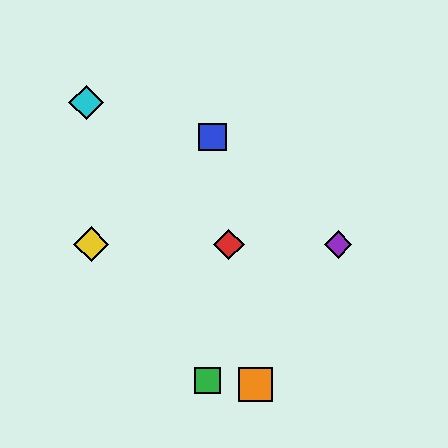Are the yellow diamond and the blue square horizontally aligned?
No, the yellow diamond is at y≈244 and the blue square is at y≈137.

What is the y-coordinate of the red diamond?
The red diamond is at y≈244.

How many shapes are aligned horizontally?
3 shapes (the red diamond, the yellow diamond, the purple diamond) are aligned horizontally.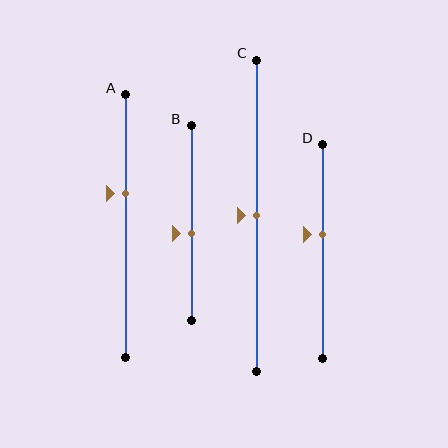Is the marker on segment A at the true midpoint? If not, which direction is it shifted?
No, the marker on segment A is shifted upward by about 13% of the segment length.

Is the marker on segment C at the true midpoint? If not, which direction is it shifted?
Yes, the marker on segment C is at the true midpoint.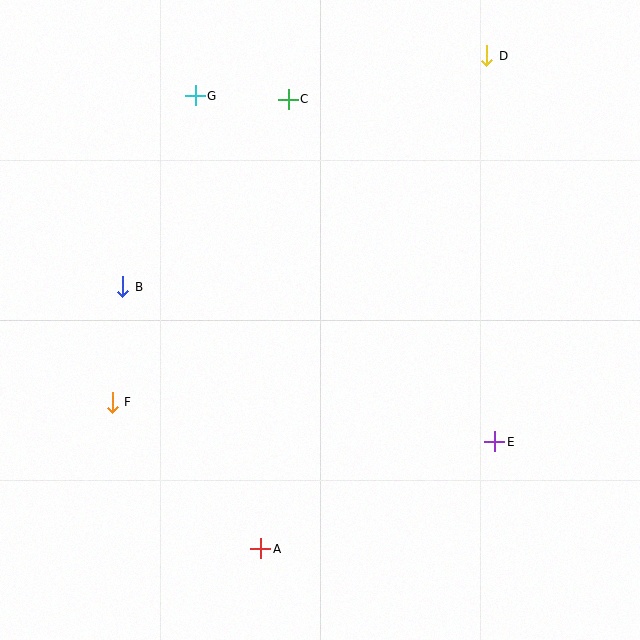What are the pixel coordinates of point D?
Point D is at (487, 56).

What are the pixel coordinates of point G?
Point G is at (195, 96).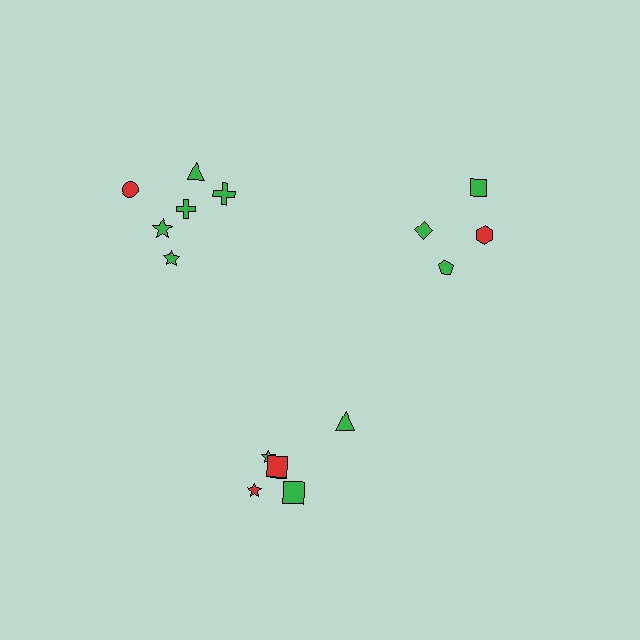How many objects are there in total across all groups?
There are 16 objects.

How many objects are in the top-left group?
There are 6 objects.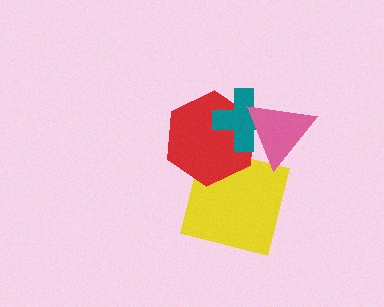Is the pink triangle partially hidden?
No, no other shape covers it.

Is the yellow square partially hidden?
Yes, it is partially covered by another shape.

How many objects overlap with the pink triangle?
2 objects overlap with the pink triangle.